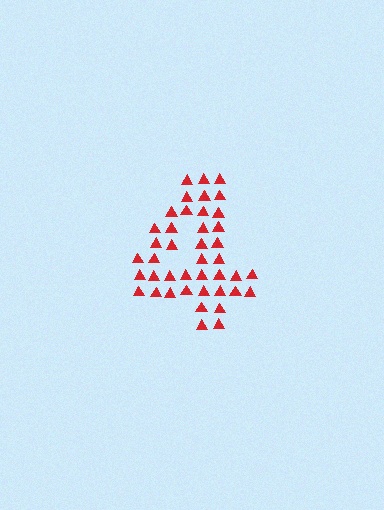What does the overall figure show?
The overall figure shows the digit 4.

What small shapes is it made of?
It is made of small triangles.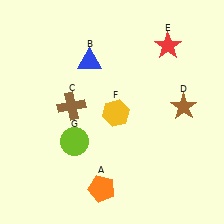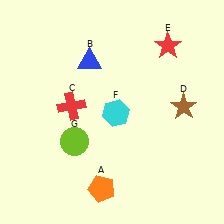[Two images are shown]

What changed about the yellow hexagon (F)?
In Image 1, F is yellow. In Image 2, it changed to cyan.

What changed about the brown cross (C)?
In Image 1, C is brown. In Image 2, it changed to red.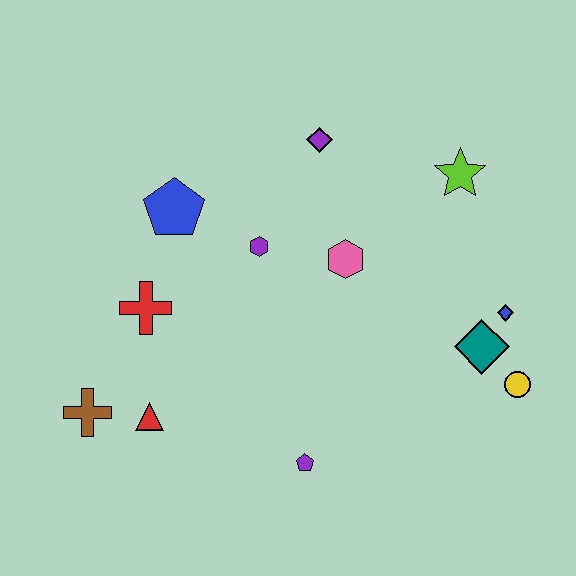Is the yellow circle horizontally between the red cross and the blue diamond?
No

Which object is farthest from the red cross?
The yellow circle is farthest from the red cross.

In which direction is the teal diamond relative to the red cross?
The teal diamond is to the right of the red cross.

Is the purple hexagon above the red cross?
Yes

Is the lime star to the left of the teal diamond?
Yes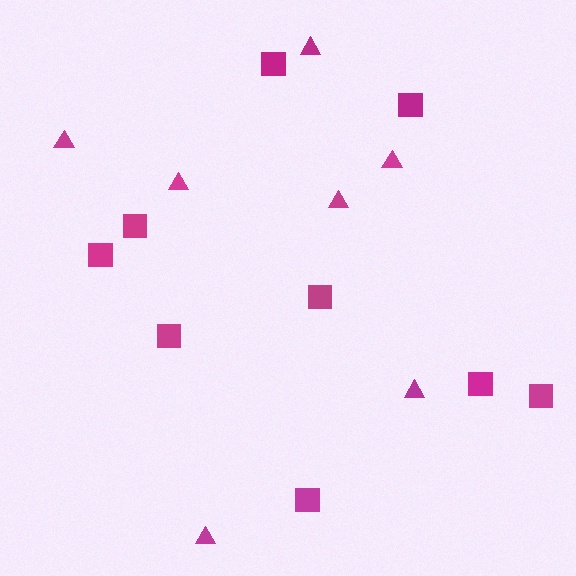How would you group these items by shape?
There are 2 groups: one group of squares (9) and one group of triangles (7).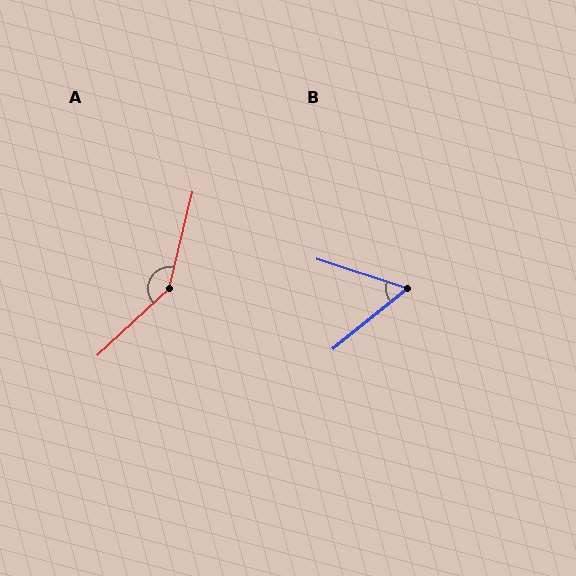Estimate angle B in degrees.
Approximately 57 degrees.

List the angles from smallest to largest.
B (57°), A (147°).